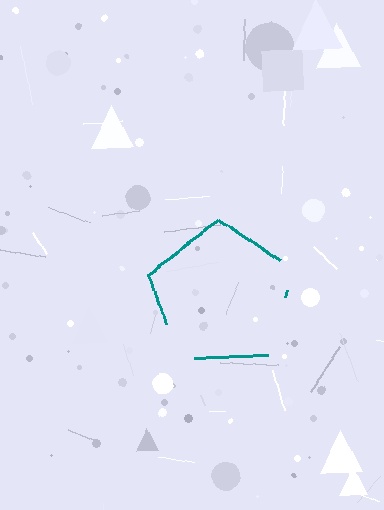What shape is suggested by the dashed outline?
The dashed outline suggests a pentagon.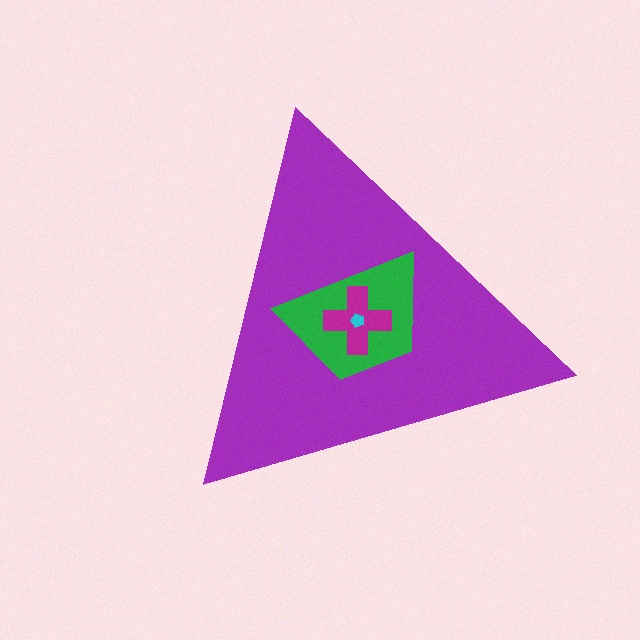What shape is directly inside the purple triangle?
The green trapezoid.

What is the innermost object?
The cyan pentagon.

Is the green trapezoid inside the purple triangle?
Yes.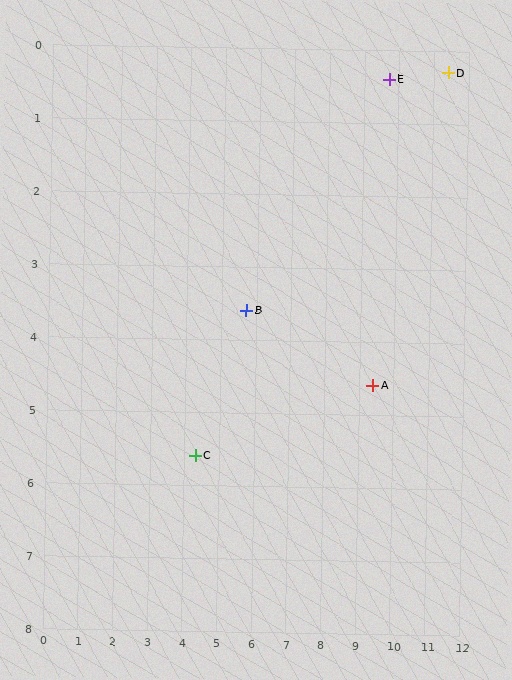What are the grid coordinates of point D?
Point D is at approximately (11.4, 0.3).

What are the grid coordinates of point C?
Point C is at approximately (4.3, 5.6).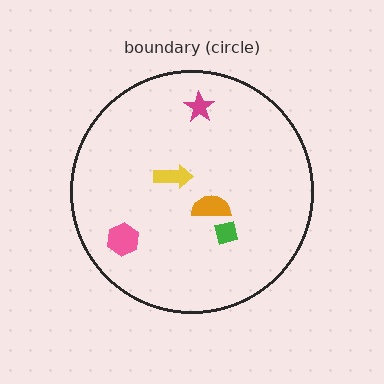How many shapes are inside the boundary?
5 inside, 0 outside.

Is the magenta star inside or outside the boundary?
Inside.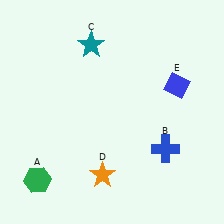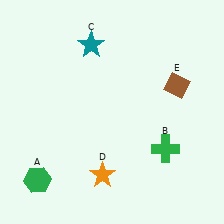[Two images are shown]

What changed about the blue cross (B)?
In Image 1, B is blue. In Image 2, it changed to green.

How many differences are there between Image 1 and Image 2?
There are 2 differences between the two images.